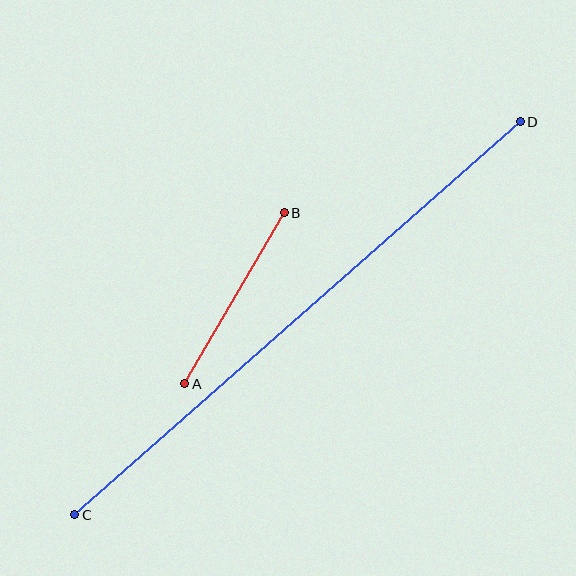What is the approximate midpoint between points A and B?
The midpoint is at approximately (234, 298) pixels.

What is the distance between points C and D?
The distance is approximately 594 pixels.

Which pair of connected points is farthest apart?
Points C and D are farthest apart.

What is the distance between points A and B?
The distance is approximately 198 pixels.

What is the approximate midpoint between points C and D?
The midpoint is at approximately (297, 318) pixels.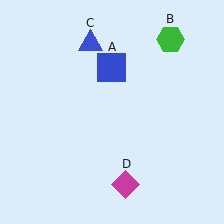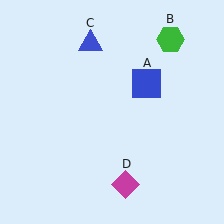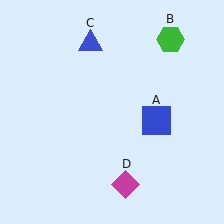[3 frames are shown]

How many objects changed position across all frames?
1 object changed position: blue square (object A).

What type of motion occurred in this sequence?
The blue square (object A) rotated clockwise around the center of the scene.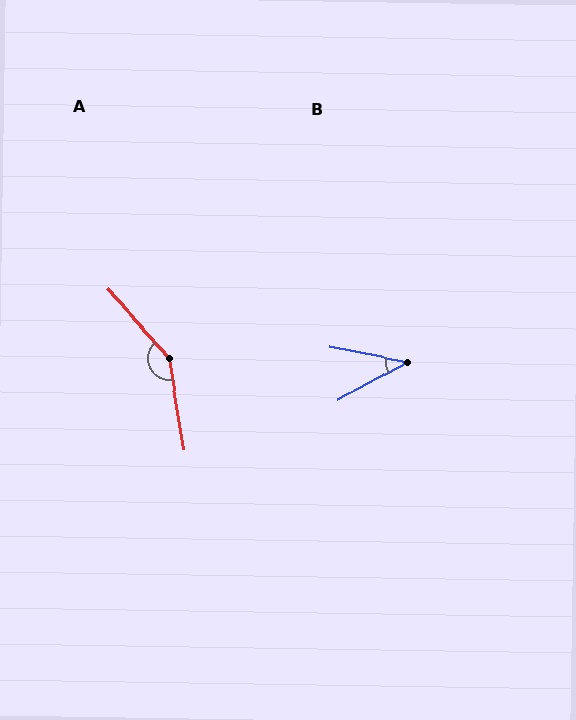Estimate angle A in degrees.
Approximately 147 degrees.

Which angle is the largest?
A, at approximately 147 degrees.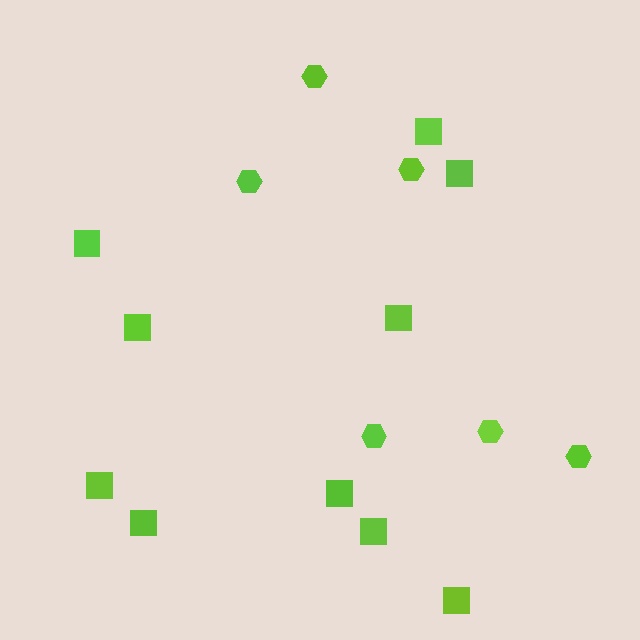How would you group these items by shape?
There are 2 groups: one group of squares (10) and one group of hexagons (6).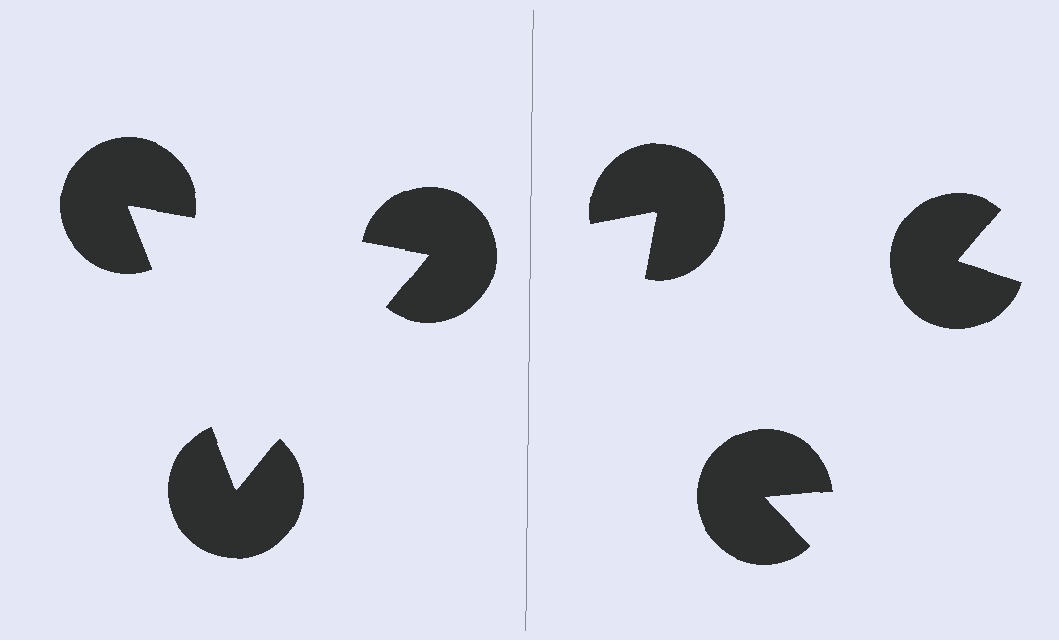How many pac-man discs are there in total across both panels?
6 — 3 on each side.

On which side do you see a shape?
An illusory triangle appears on the left side. On the right side the wedge cuts are rotated, so no coherent shape forms.